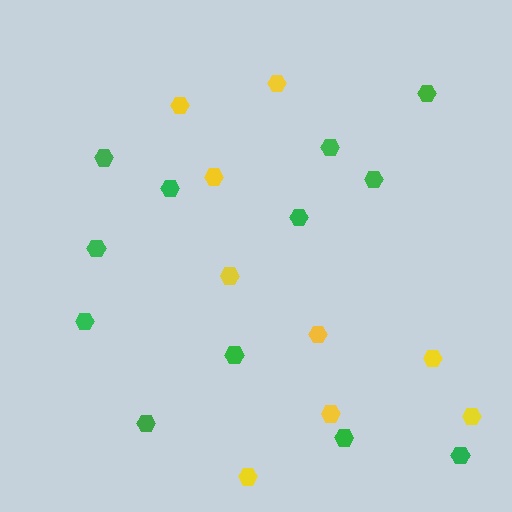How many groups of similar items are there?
There are 2 groups: one group of green hexagons (12) and one group of yellow hexagons (9).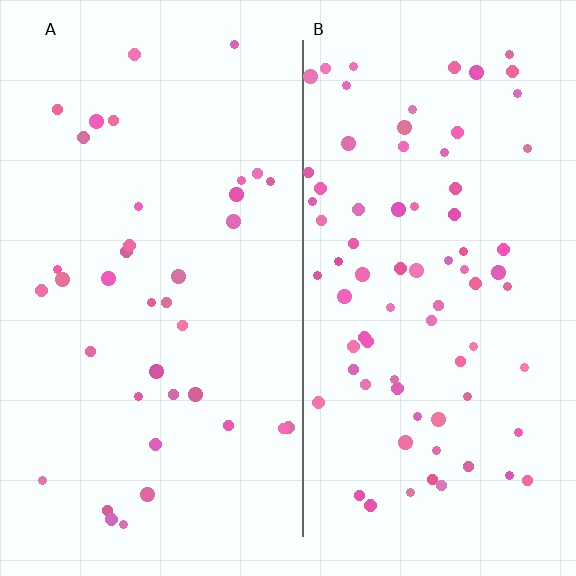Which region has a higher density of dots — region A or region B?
B (the right).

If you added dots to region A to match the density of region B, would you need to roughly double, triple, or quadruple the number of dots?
Approximately double.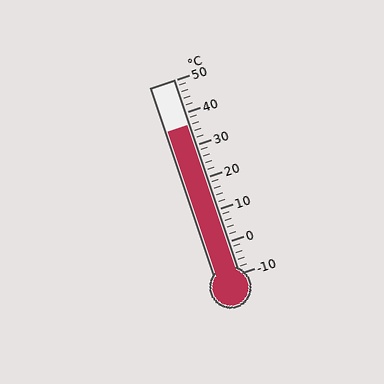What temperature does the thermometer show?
The thermometer shows approximately 36°C.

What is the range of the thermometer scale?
The thermometer scale ranges from -10°C to 50°C.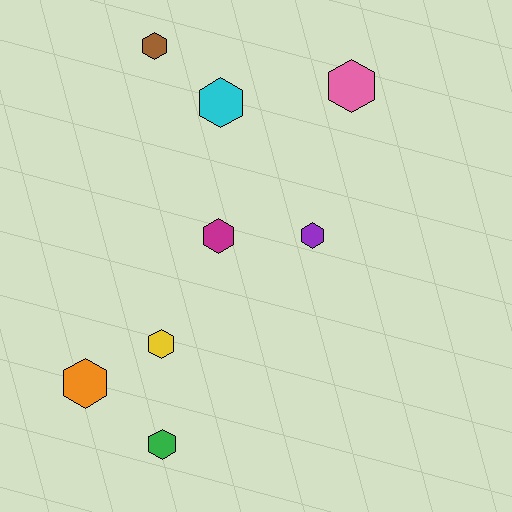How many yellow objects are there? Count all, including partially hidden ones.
There is 1 yellow object.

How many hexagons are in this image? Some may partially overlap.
There are 8 hexagons.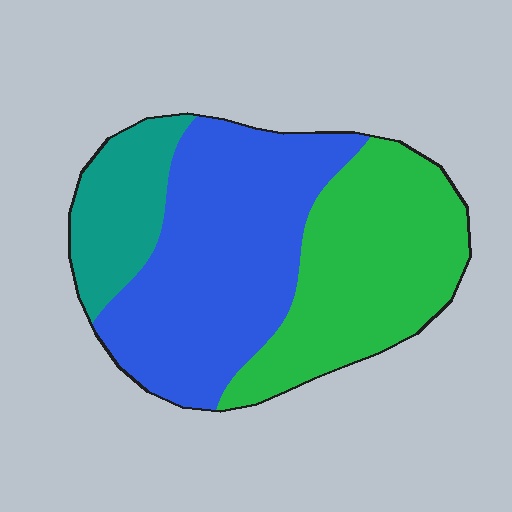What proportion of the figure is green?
Green takes up about three eighths (3/8) of the figure.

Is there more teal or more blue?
Blue.